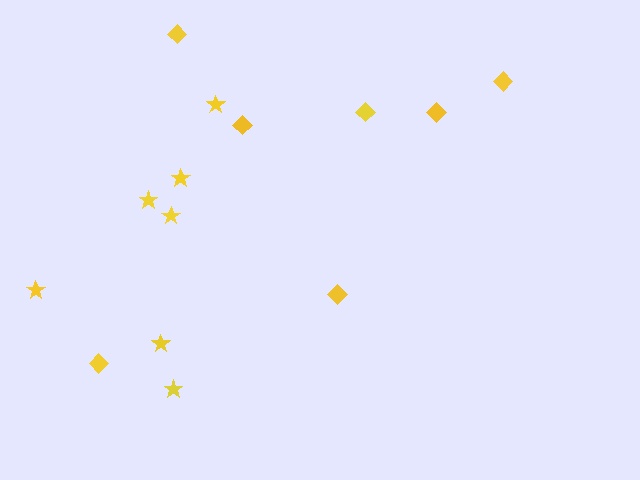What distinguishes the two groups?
There are 2 groups: one group of stars (7) and one group of diamonds (7).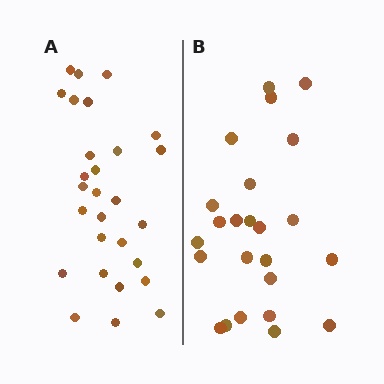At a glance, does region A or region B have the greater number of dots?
Region A (the left region) has more dots.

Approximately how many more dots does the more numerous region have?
Region A has about 4 more dots than region B.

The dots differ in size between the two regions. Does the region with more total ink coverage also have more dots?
No. Region B has more total ink coverage because its dots are larger, but region A actually contains more individual dots. Total area can be misleading — the number of items is what matters here.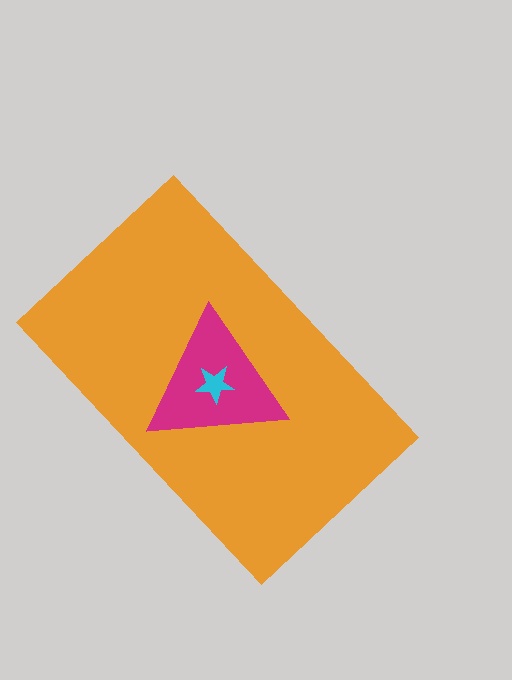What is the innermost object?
The cyan star.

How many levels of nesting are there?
3.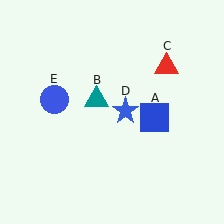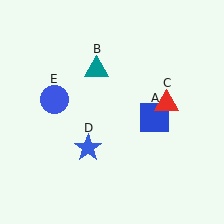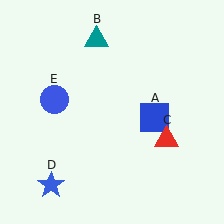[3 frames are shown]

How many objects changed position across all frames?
3 objects changed position: teal triangle (object B), red triangle (object C), blue star (object D).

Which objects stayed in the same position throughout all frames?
Blue square (object A) and blue circle (object E) remained stationary.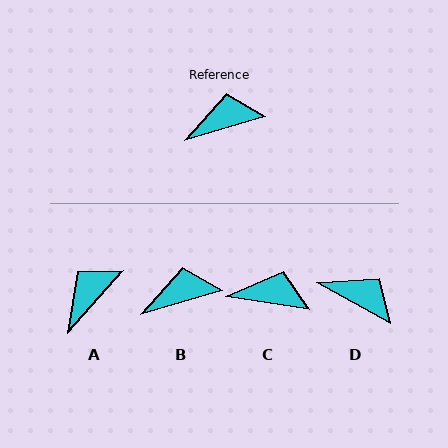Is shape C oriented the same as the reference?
No, it is off by about 25 degrees.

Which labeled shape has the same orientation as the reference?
B.